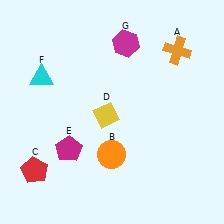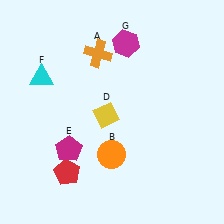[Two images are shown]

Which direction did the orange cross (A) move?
The orange cross (A) moved left.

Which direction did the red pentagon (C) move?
The red pentagon (C) moved right.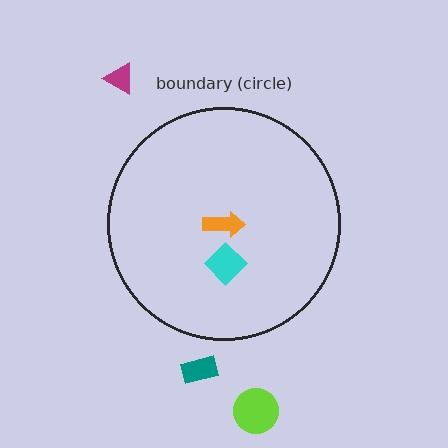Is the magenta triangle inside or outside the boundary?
Outside.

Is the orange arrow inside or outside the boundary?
Inside.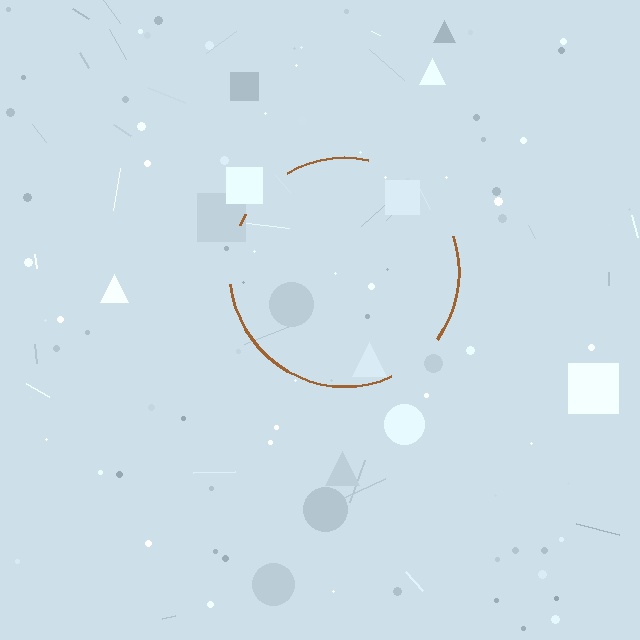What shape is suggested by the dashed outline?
The dashed outline suggests a circle.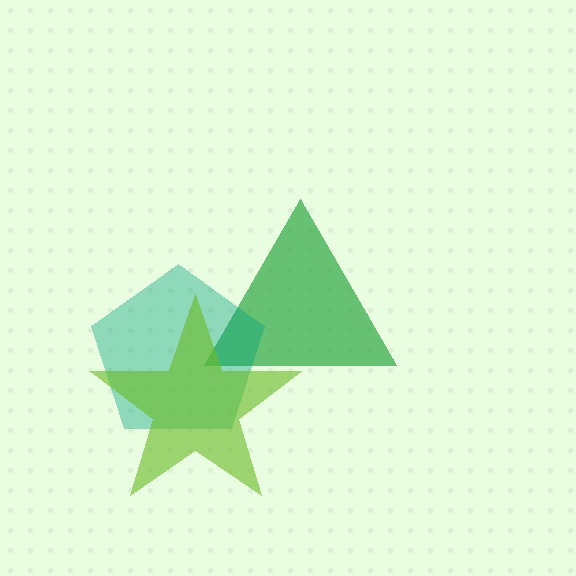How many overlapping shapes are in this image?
There are 3 overlapping shapes in the image.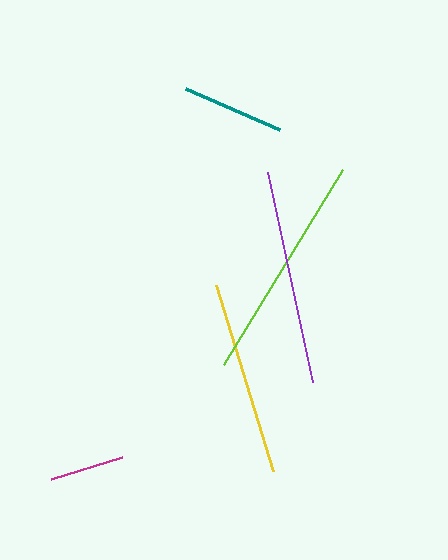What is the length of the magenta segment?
The magenta segment is approximately 74 pixels long.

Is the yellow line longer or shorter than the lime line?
The lime line is longer than the yellow line.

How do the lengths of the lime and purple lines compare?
The lime and purple lines are approximately the same length.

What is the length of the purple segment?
The purple segment is approximately 215 pixels long.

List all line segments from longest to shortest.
From longest to shortest: lime, purple, yellow, teal, magenta.